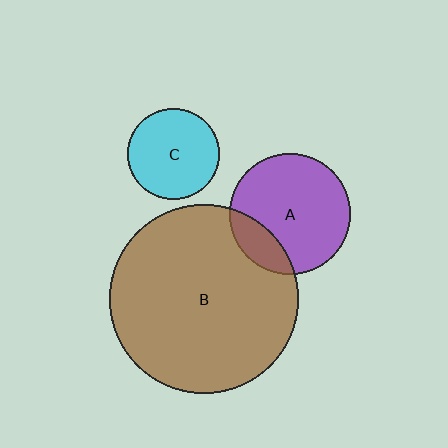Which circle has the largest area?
Circle B (brown).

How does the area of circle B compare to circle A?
Approximately 2.4 times.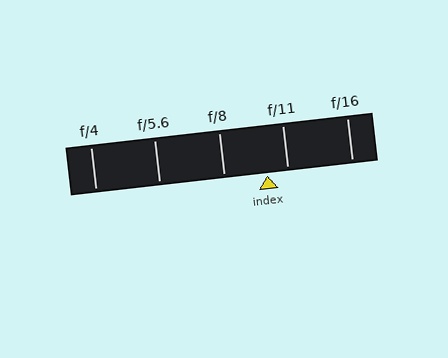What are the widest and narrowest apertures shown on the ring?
The widest aperture shown is f/4 and the narrowest is f/16.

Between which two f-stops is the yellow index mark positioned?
The index mark is between f/8 and f/11.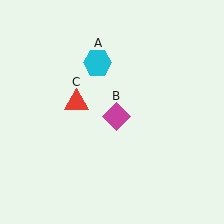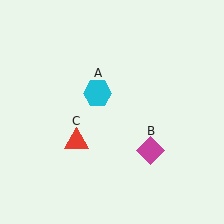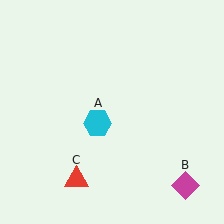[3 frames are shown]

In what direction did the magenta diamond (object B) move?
The magenta diamond (object B) moved down and to the right.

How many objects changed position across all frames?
3 objects changed position: cyan hexagon (object A), magenta diamond (object B), red triangle (object C).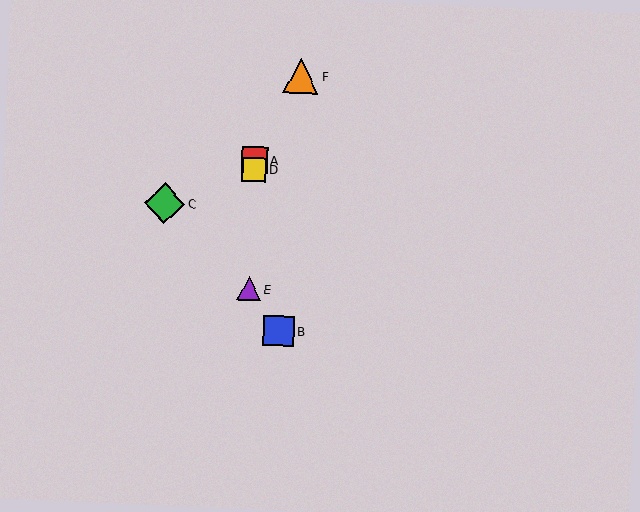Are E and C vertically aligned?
No, E is at x≈249 and C is at x≈165.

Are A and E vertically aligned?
Yes, both are at x≈254.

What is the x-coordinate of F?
Object F is at x≈301.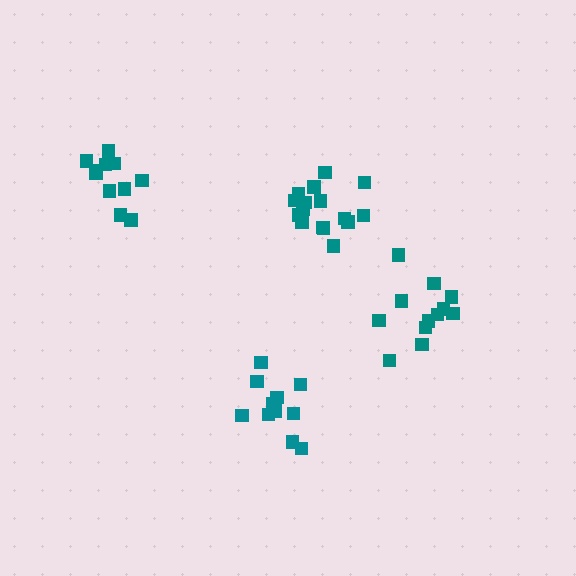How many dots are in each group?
Group 1: 11 dots, Group 2: 11 dots, Group 3: 16 dots, Group 4: 12 dots (50 total).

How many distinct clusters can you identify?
There are 4 distinct clusters.